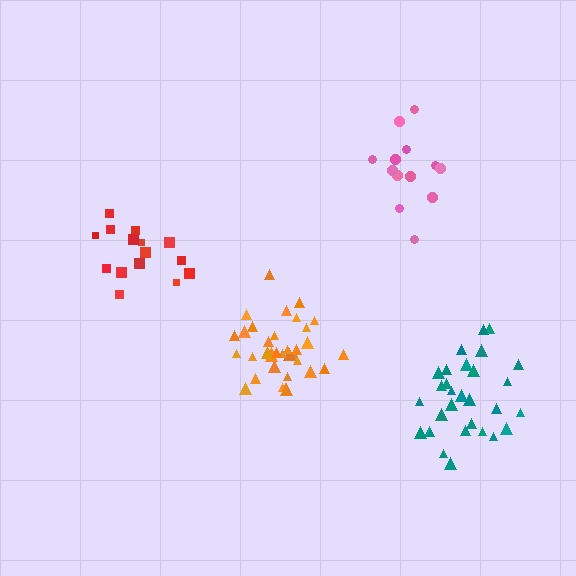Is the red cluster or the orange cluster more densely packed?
Orange.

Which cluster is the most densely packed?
Orange.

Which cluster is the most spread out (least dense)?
Pink.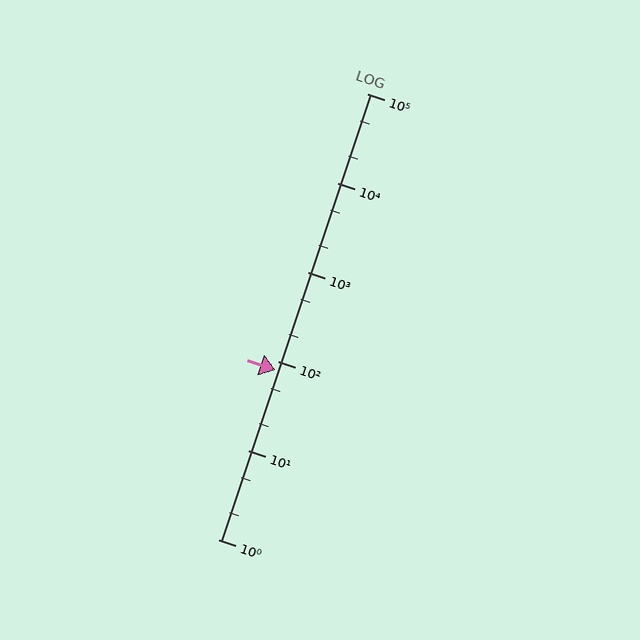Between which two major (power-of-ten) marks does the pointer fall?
The pointer is between 10 and 100.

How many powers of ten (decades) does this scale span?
The scale spans 5 decades, from 1 to 100000.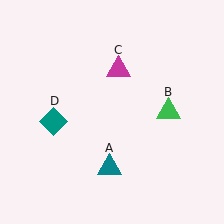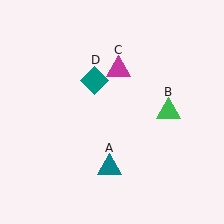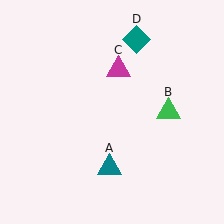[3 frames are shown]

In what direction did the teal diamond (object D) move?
The teal diamond (object D) moved up and to the right.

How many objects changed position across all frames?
1 object changed position: teal diamond (object D).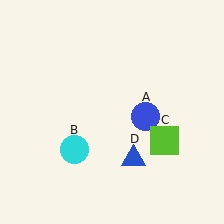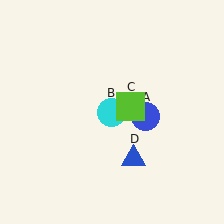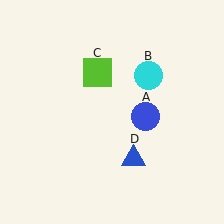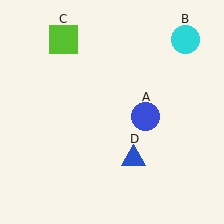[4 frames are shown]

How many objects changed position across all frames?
2 objects changed position: cyan circle (object B), lime square (object C).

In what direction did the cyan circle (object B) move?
The cyan circle (object B) moved up and to the right.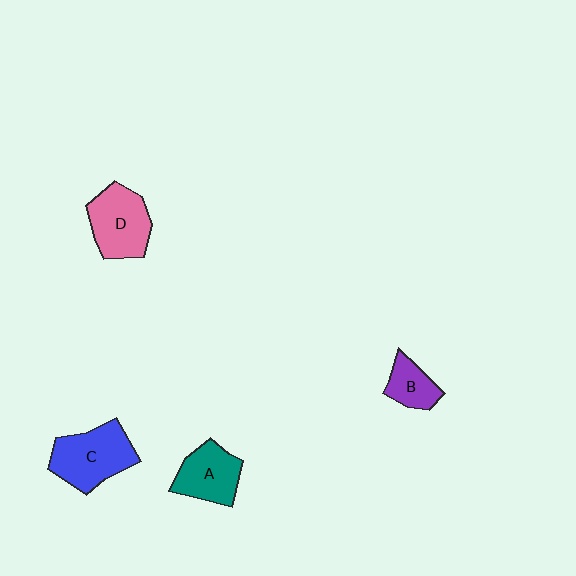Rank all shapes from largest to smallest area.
From largest to smallest: C (blue), D (pink), A (teal), B (purple).